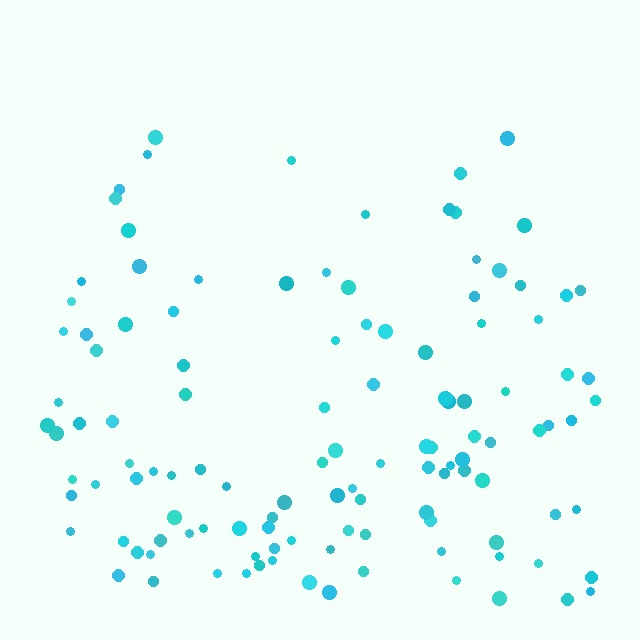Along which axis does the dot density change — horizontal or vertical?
Vertical.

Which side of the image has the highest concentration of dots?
The bottom.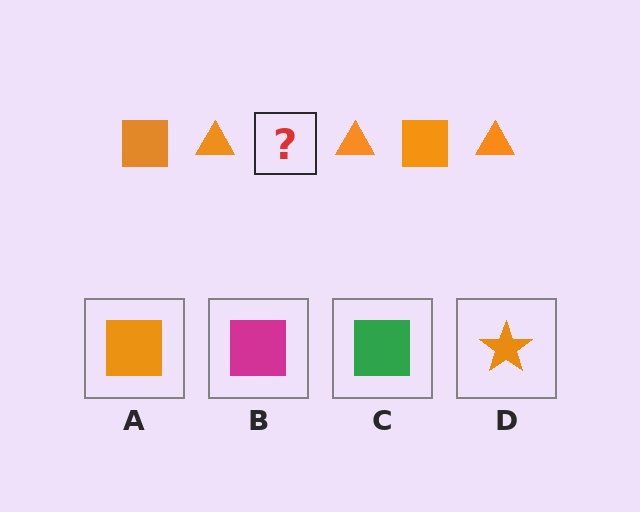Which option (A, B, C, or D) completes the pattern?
A.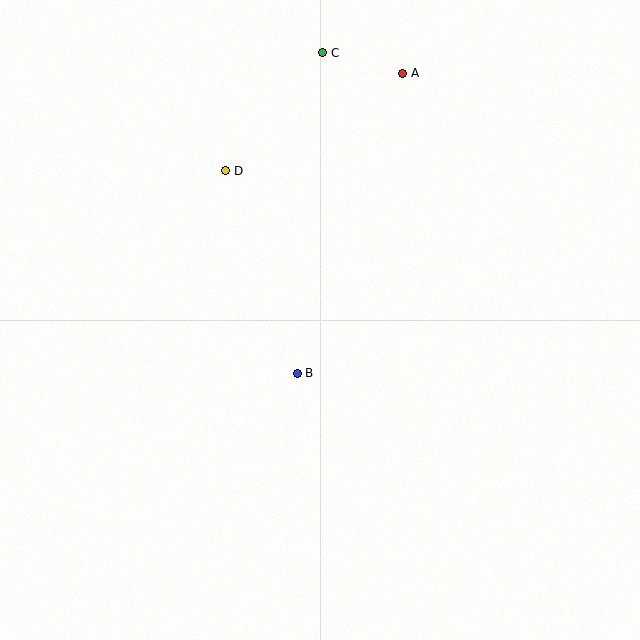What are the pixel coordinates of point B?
Point B is at (297, 373).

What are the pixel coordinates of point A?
Point A is at (403, 73).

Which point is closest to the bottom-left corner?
Point B is closest to the bottom-left corner.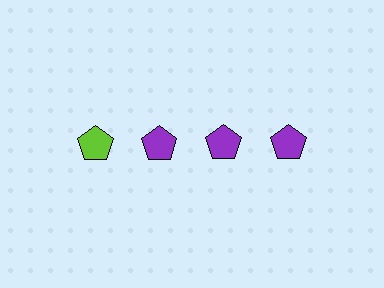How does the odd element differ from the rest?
It has a different color: lime instead of purple.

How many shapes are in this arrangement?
There are 4 shapes arranged in a grid pattern.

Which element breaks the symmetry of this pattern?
The lime pentagon in the top row, leftmost column breaks the symmetry. All other shapes are purple pentagons.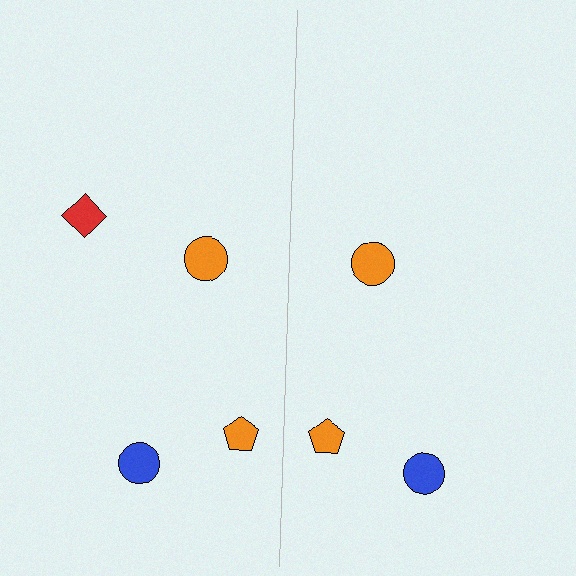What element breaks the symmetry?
A red diamond is missing from the right side.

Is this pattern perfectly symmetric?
No, the pattern is not perfectly symmetric. A red diamond is missing from the right side.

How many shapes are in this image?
There are 7 shapes in this image.